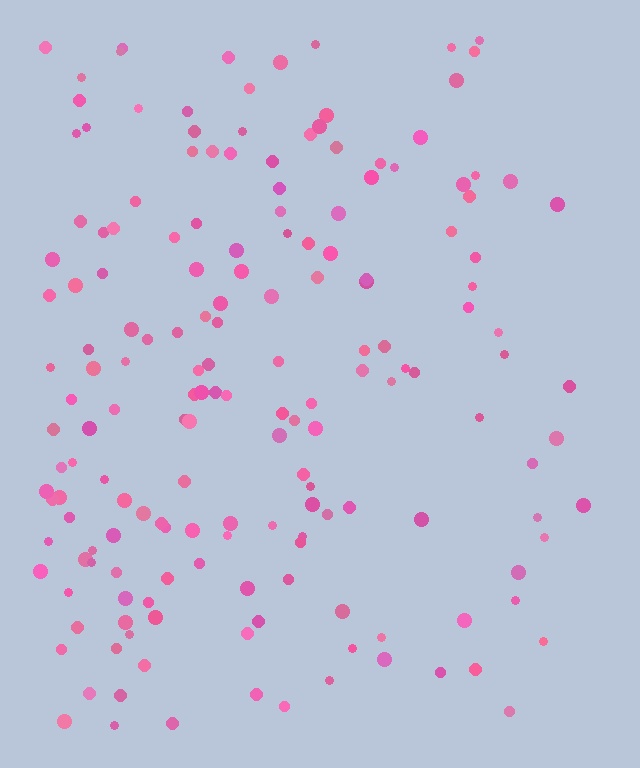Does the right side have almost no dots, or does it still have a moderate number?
Still a moderate number, just noticeably fewer than the left.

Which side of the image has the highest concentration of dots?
The left.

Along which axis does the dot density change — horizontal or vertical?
Horizontal.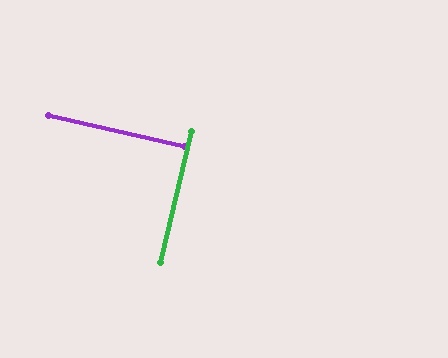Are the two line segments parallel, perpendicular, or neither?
Perpendicular — they meet at approximately 89°.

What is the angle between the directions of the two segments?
Approximately 89 degrees.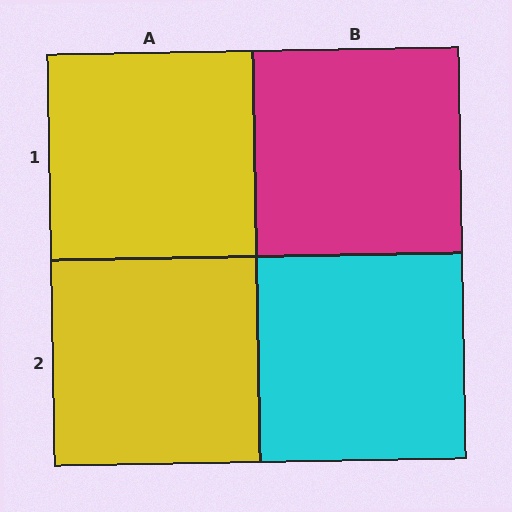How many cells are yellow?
2 cells are yellow.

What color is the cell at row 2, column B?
Cyan.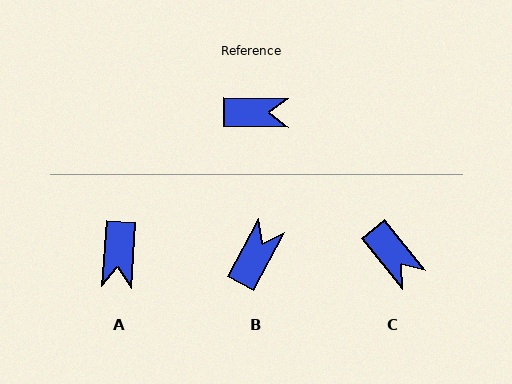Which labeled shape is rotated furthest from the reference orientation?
A, about 93 degrees away.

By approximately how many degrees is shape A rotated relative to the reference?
Approximately 93 degrees clockwise.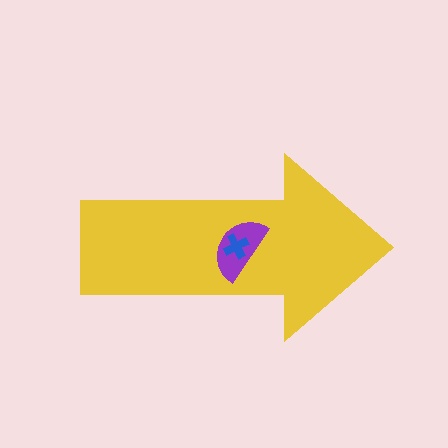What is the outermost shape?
The yellow arrow.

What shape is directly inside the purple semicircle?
The blue cross.